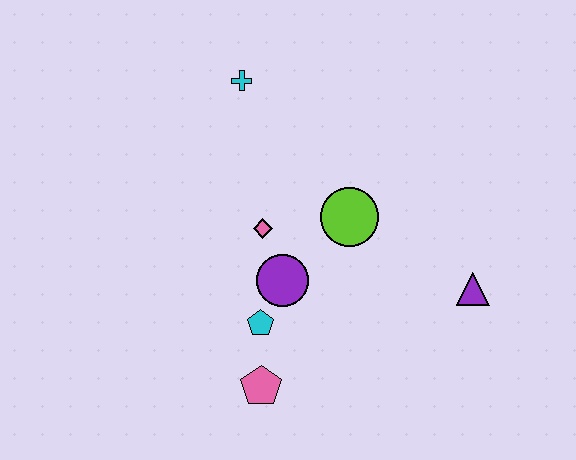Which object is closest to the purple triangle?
The lime circle is closest to the purple triangle.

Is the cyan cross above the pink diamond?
Yes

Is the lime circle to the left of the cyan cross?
No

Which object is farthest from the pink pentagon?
The cyan cross is farthest from the pink pentagon.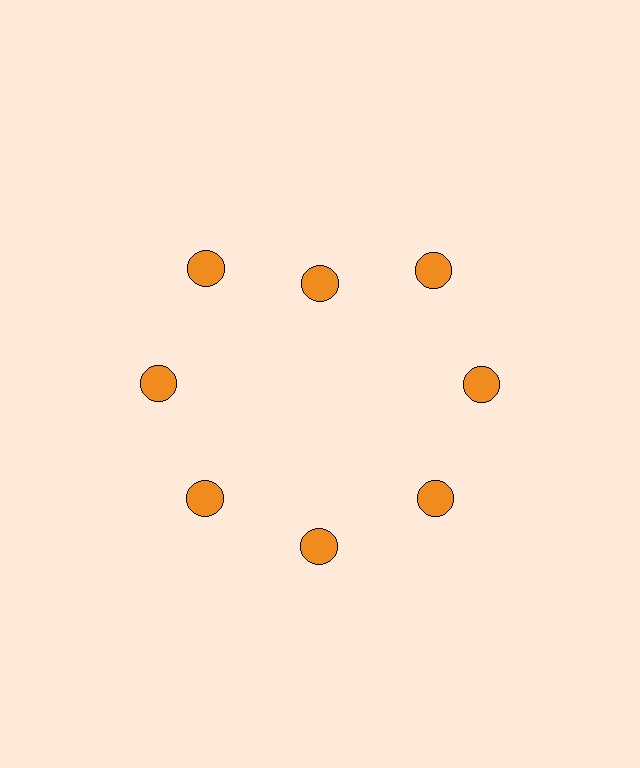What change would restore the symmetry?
The symmetry would be restored by moving it outward, back onto the ring so that all 8 circles sit at equal angles and equal distance from the center.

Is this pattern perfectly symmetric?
No. The 8 orange circles are arranged in a ring, but one element near the 12 o'clock position is pulled inward toward the center, breaking the 8-fold rotational symmetry.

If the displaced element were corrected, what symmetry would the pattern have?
It would have 8-fold rotational symmetry — the pattern would map onto itself every 45 degrees.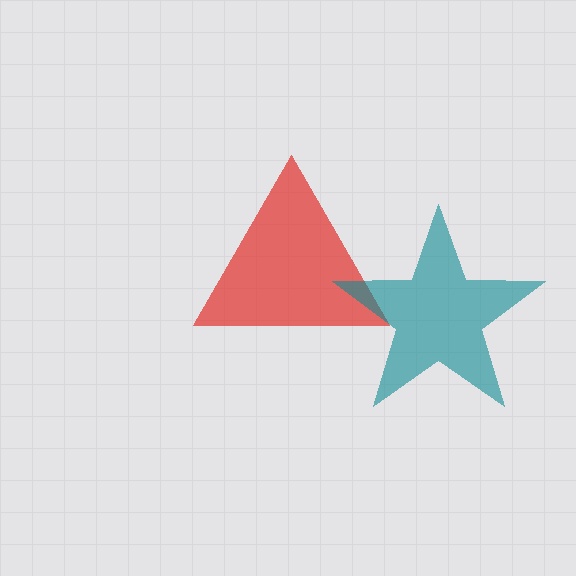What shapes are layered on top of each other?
The layered shapes are: a red triangle, a teal star.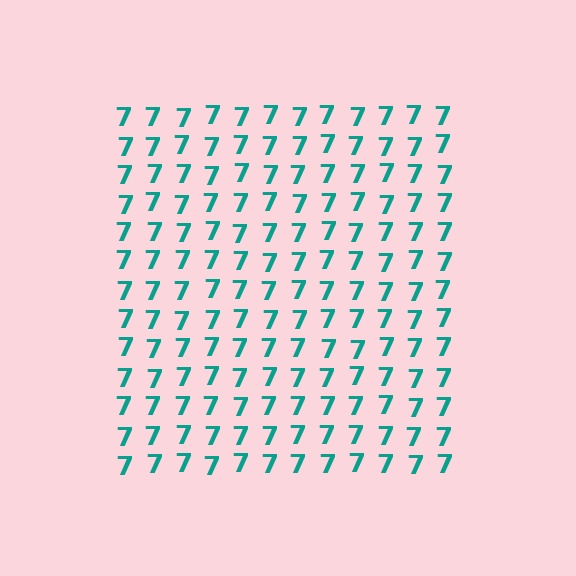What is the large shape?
The large shape is a square.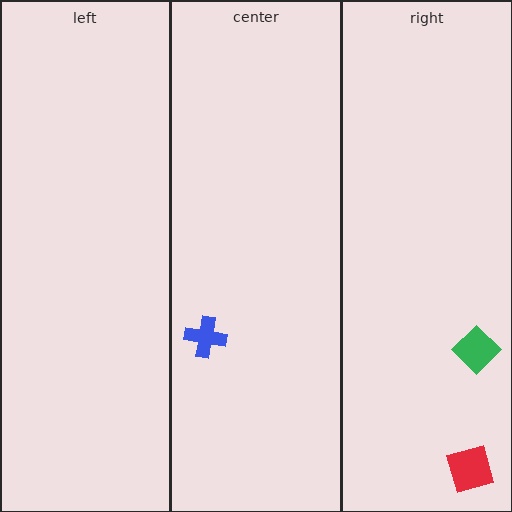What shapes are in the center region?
The blue cross.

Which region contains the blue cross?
The center region.